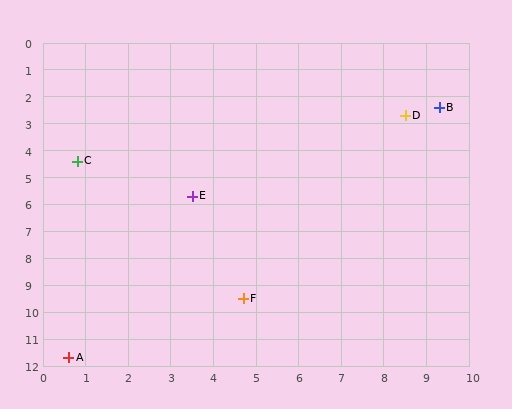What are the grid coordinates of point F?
Point F is at approximately (4.7, 9.5).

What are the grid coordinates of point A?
Point A is at approximately (0.6, 11.7).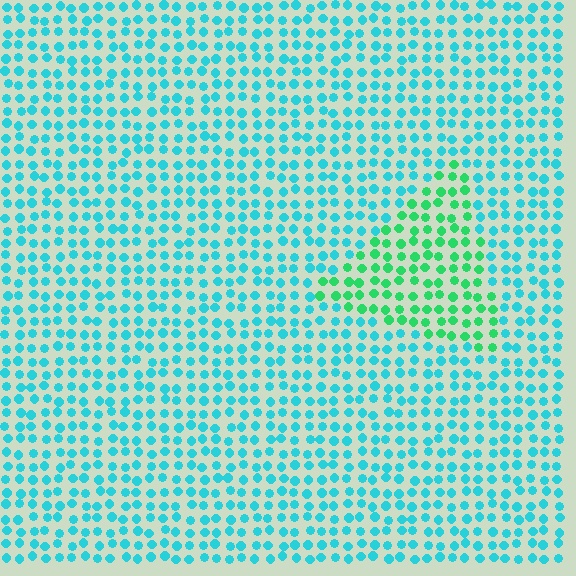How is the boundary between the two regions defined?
The boundary is defined purely by a slight shift in hue (about 43 degrees). Spacing, size, and orientation are identical on both sides.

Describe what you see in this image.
The image is filled with small cyan elements in a uniform arrangement. A triangle-shaped region is visible where the elements are tinted to a slightly different hue, forming a subtle color boundary.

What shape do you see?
I see a triangle.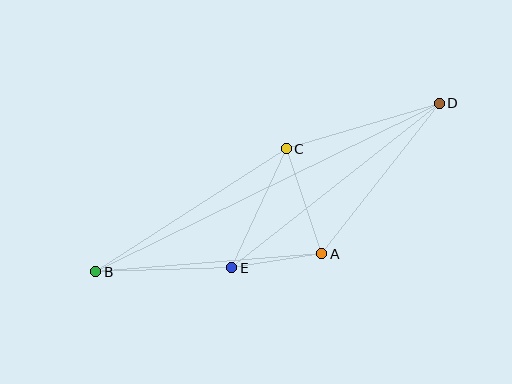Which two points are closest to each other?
Points A and E are closest to each other.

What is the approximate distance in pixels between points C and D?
The distance between C and D is approximately 160 pixels.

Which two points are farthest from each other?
Points B and D are farthest from each other.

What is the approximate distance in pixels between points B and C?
The distance between B and C is approximately 227 pixels.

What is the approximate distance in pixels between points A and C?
The distance between A and C is approximately 111 pixels.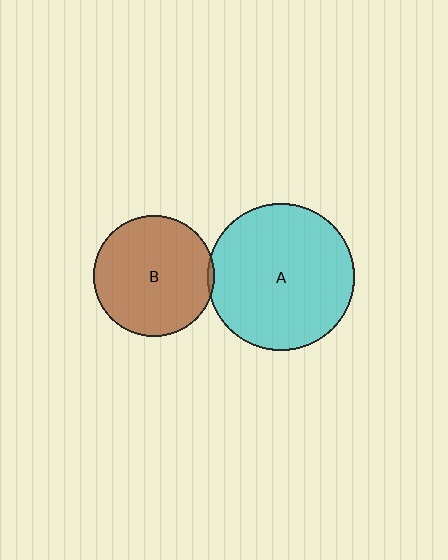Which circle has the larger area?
Circle A (cyan).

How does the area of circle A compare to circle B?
Approximately 1.5 times.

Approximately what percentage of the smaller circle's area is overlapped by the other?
Approximately 5%.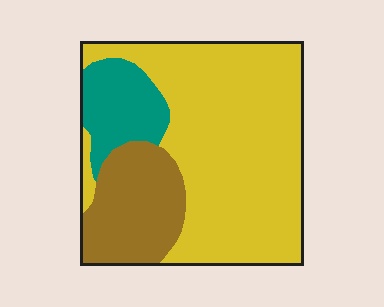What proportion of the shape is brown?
Brown takes up less than a quarter of the shape.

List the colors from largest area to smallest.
From largest to smallest: yellow, brown, teal.